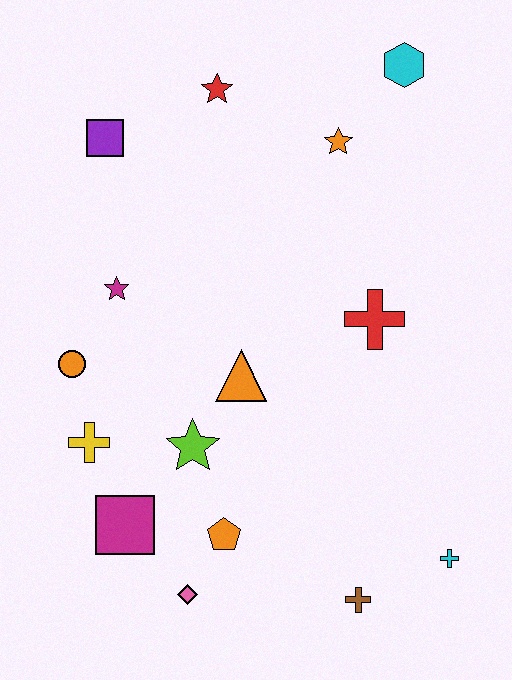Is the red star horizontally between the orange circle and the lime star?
No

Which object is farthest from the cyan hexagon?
The pink diamond is farthest from the cyan hexagon.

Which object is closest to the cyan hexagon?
The orange star is closest to the cyan hexagon.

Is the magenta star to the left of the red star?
Yes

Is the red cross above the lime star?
Yes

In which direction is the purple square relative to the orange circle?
The purple square is above the orange circle.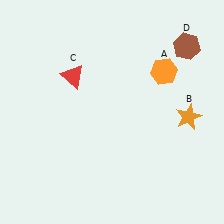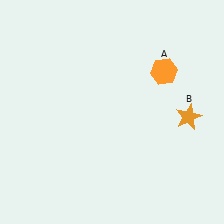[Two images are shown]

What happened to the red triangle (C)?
The red triangle (C) was removed in Image 2. It was in the top-left area of Image 1.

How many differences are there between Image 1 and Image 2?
There are 2 differences between the two images.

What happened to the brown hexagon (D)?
The brown hexagon (D) was removed in Image 2. It was in the top-right area of Image 1.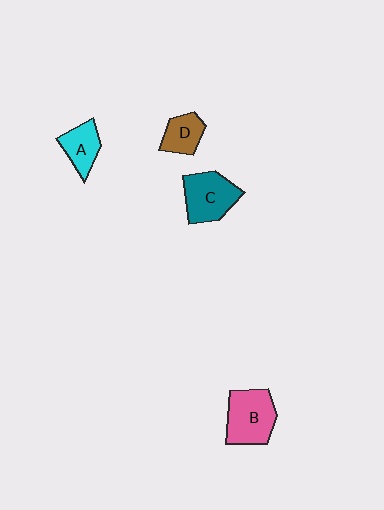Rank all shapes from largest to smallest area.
From largest to smallest: B (pink), C (teal), A (cyan), D (brown).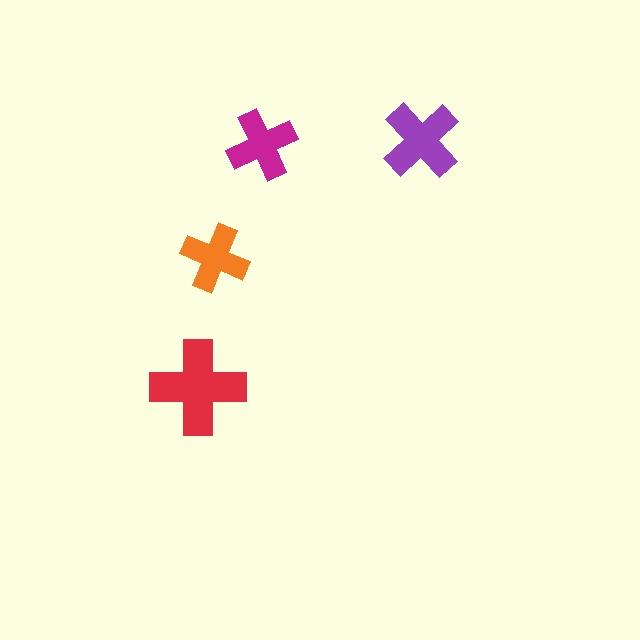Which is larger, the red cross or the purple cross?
The red one.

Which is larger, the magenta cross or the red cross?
The red one.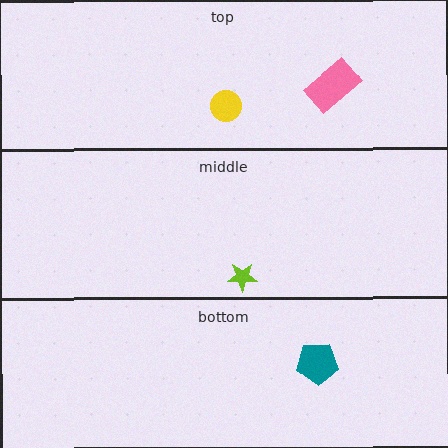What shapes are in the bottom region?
The teal pentagon.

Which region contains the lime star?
The middle region.